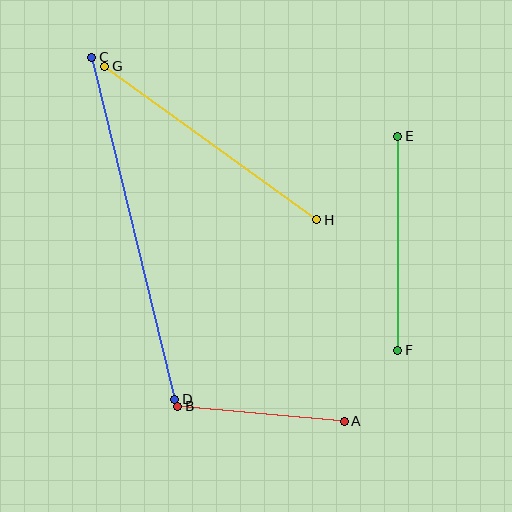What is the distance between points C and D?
The distance is approximately 352 pixels.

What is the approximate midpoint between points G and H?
The midpoint is at approximately (211, 143) pixels.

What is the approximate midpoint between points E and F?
The midpoint is at approximately (398, 243) pixels.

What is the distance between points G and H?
The distance is approximately 262 pixels.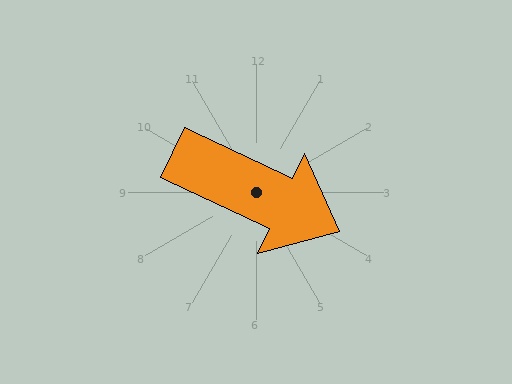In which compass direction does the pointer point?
Southeast.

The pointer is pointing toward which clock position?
Roughly 4 o'clock.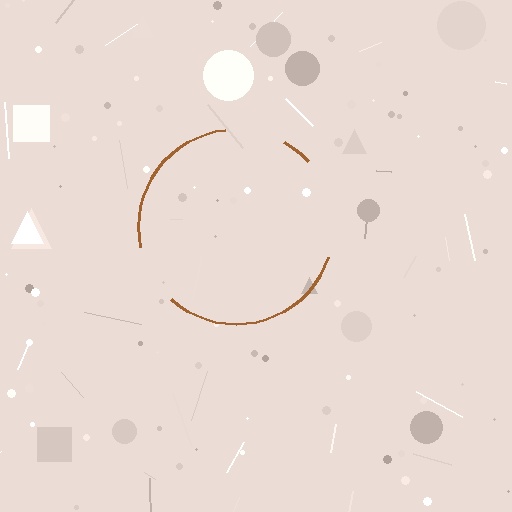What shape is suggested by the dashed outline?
The dashed outline suggests a circle.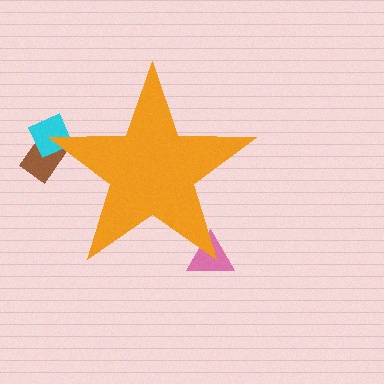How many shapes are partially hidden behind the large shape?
3 shapes are partially hidden.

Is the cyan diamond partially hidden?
Yes, the cyan diamond is partially hidden behind the orange star.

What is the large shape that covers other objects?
An orange star.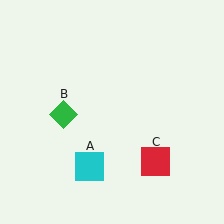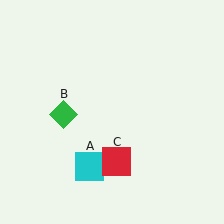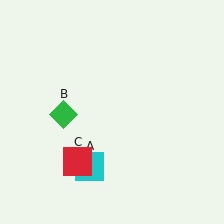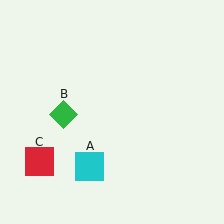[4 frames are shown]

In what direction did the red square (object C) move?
The red square (object C) moved left.